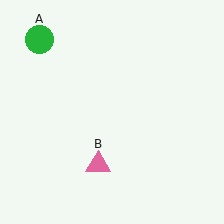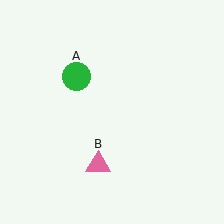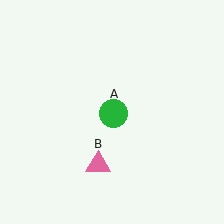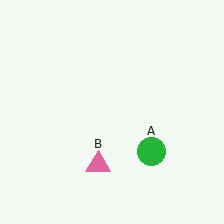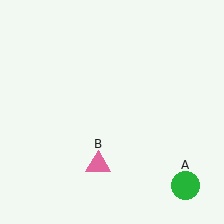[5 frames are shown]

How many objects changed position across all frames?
1 object changed position: green circle (object A).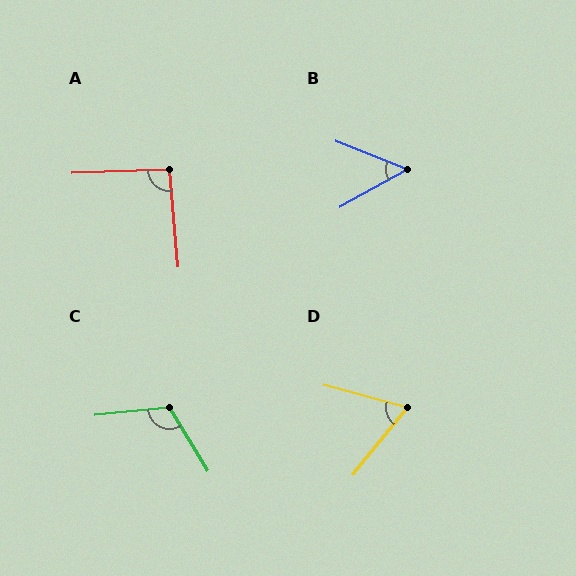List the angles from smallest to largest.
B (51°), D (66°), A (93°), C (115°).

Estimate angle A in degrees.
Approximately 93 degrees.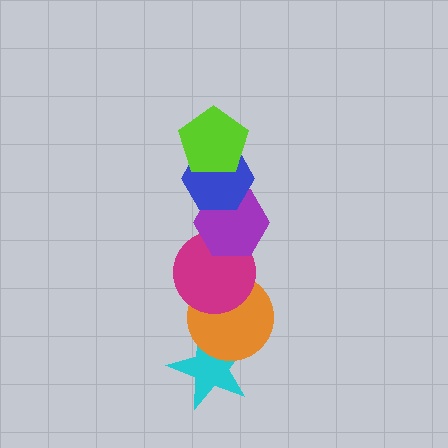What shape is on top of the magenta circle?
The purple hexagon is on top of the magenta circle.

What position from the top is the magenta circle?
The magenta circle is 4th from the top.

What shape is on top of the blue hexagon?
The lime pentagon is on top of the blue hexagon.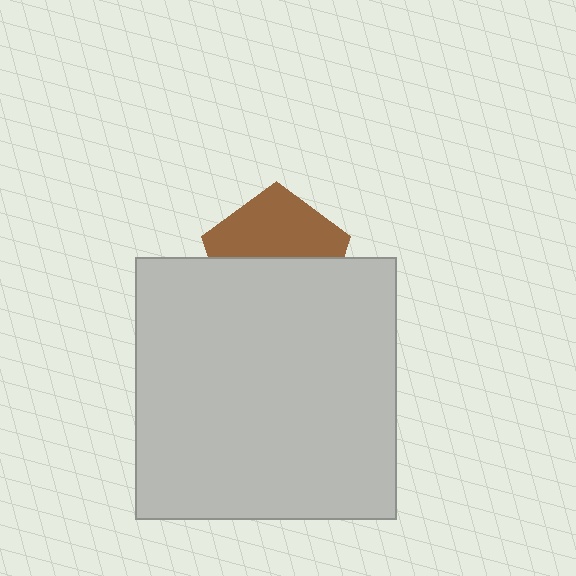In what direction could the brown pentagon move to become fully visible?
The brown pentagon could move up. That would shift it out from behind the light gray square entirely.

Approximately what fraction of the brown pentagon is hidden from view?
Roughly 51% of the brown pentagon is hidden behind the light gray square.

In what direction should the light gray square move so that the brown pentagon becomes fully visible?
The light gray square should move down. That is the shortest direction to clear the overlap and leave the brown pentagon fully visible.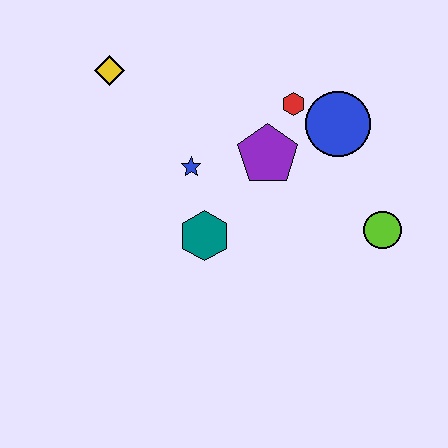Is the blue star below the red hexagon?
Yes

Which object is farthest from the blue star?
The lime circle is farthest from the blue star.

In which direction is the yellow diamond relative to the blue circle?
The yellow diamond is to the left of the blue circle.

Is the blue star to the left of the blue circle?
Yes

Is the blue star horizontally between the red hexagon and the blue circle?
No